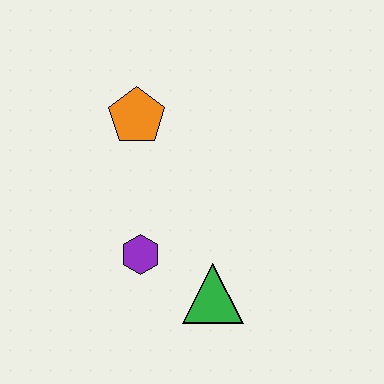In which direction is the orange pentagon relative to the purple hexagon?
The orange pentagon is above the purple hexagon.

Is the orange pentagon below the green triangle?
No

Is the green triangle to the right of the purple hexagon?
Yes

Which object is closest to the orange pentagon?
The purple hexagon is closest to the orange pentagon.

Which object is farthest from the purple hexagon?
The orange pentagon is farthest from the purple hexagon.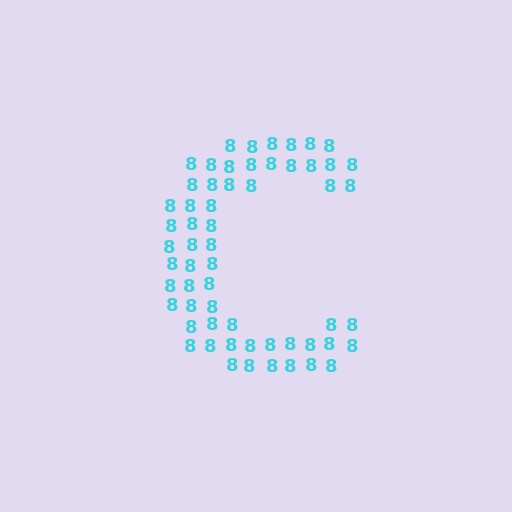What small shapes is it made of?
It is made of small digit 8's.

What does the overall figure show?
The overall figure shows the letter C.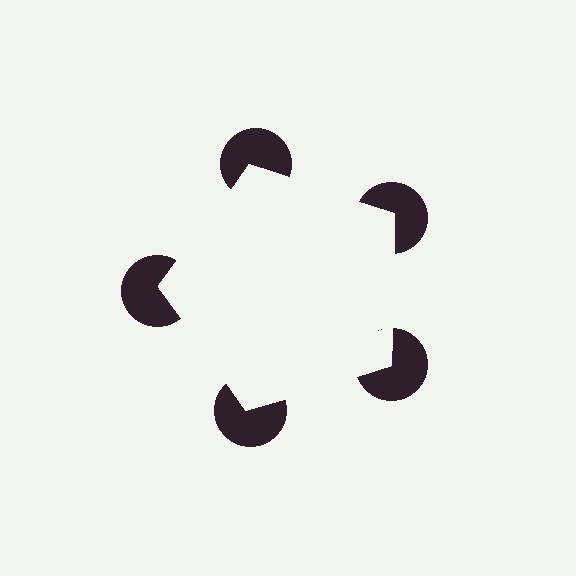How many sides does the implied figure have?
5 sides.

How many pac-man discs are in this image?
There are 5 — one at each vertex of the illusory pentagon.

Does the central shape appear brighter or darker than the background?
It typically appears slightly brighter than the background, even though no actual brightness change is drawn.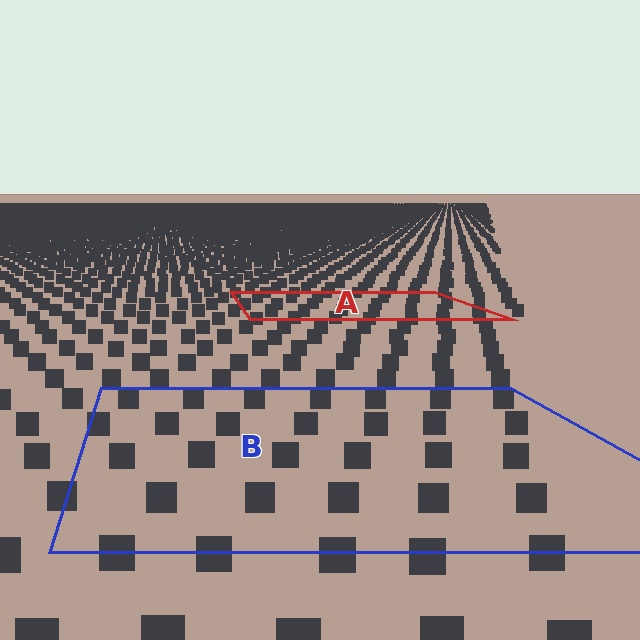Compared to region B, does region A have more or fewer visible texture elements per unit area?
Region A has more texture elements per unit area — they are packed more densely because it is farther away.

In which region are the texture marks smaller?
The texture marks are smaller in region A, because it is farther away.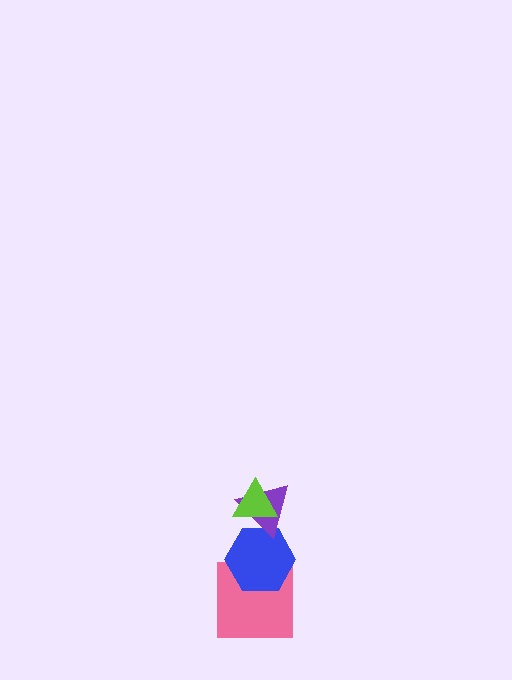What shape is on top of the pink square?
The blue hexagon is on top of the pink square.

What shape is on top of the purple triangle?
The lime triangle is on top of the purple triangle.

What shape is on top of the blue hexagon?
The purple triangle is on top of the blue hexagon.